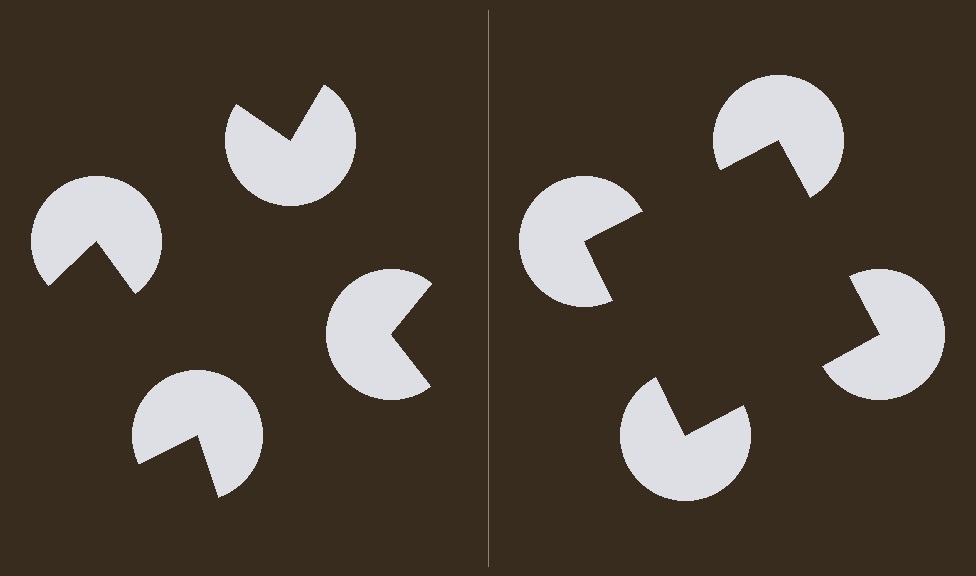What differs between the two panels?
The pac-man discs are positioned identically on both sides; only the wedge orientations differ. On the right they align to a square; on the left they are misaligned.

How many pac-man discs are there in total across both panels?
8 — 4 on each side.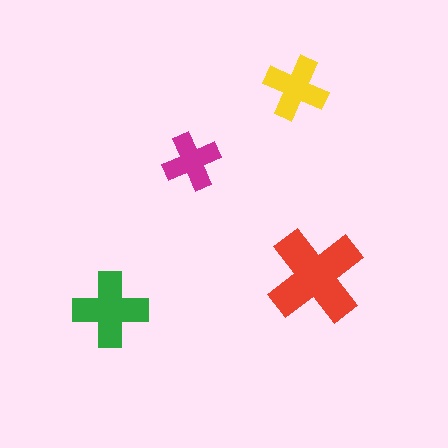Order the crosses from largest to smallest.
the red one, the green one, the yellow one, the magenta one.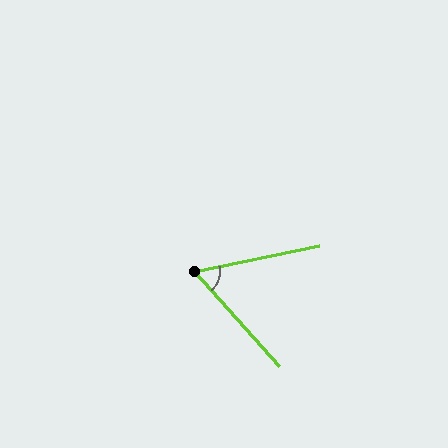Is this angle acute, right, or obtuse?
It is acute.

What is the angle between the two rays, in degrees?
Approximately 60 degrees.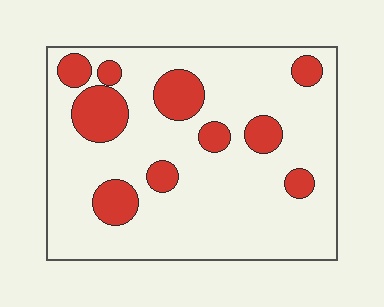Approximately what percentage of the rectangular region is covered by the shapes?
Approximately 20%.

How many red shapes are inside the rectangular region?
10.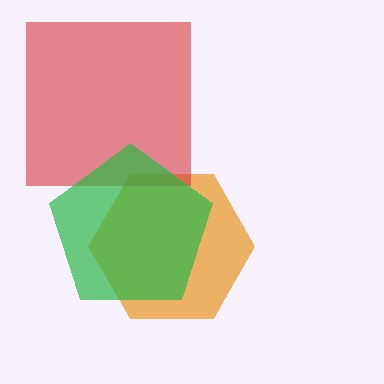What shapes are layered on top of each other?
The layered shapes are: an orange hexagon, a red square, a green pentagon.